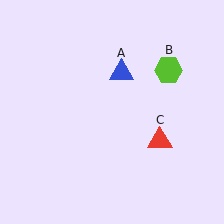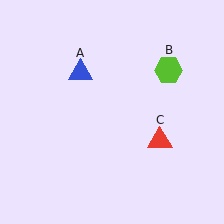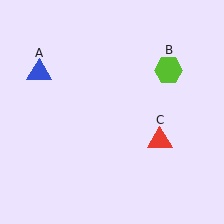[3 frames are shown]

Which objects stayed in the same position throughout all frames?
Lime hexagon (object B) and red triangle (object C) remained stationary.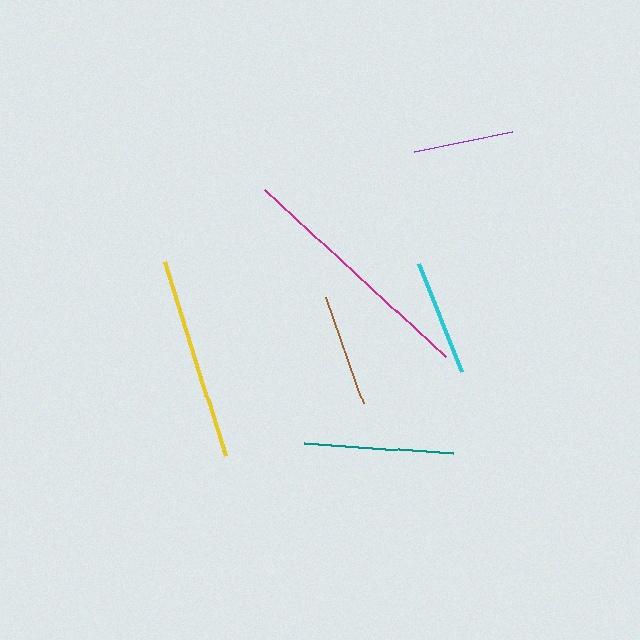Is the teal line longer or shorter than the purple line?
The teal line is longer than the purple line.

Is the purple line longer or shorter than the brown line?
The brown line is longer than the purple line.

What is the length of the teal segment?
The teal segment is approximately 150 pixels long.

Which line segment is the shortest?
The purple line is the shortest at approximately 101 pixels.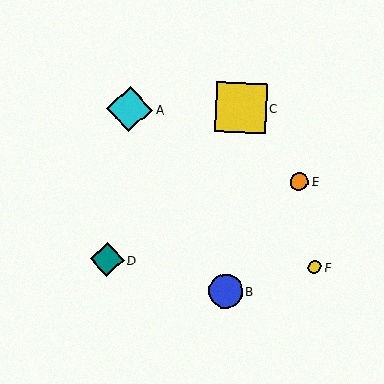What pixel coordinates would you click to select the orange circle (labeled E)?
Click at (299, 182) to select the orange circle E.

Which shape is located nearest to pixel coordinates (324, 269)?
The yellow circle (labeled F) at (315, 267) is nearest to that location.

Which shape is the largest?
The yellow square (labeled C) is the largest.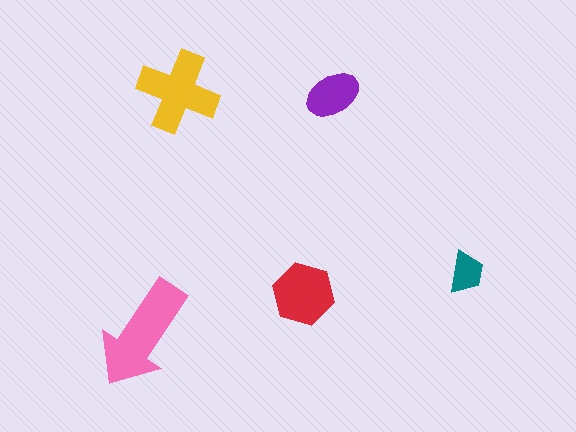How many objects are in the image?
There are 5 objects in the image.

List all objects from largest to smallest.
The pink arrow, the yellow cross, the red hexagon, the purple ellipse, the teal trapezoid.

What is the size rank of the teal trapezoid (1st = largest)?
5th.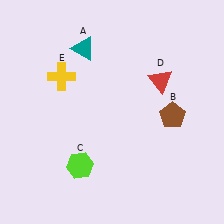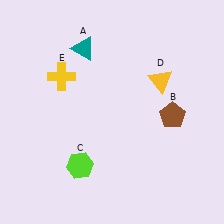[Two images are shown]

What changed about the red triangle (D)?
In Image 1, D is red. In Image 2, it changed to yellow.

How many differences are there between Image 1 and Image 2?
There is 1 difference between the two images.